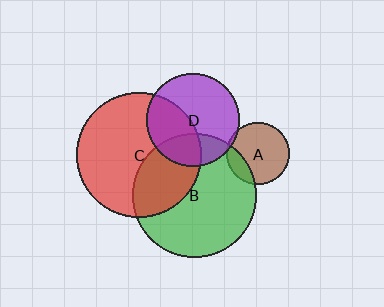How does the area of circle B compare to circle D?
Approximately 1.7 times.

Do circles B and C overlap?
Yes.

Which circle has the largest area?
Circle C (red).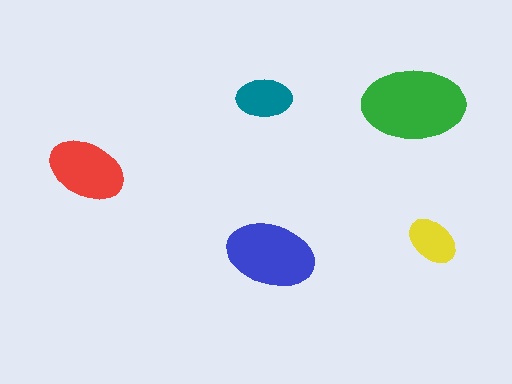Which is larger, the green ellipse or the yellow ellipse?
The green one.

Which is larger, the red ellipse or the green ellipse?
The green one.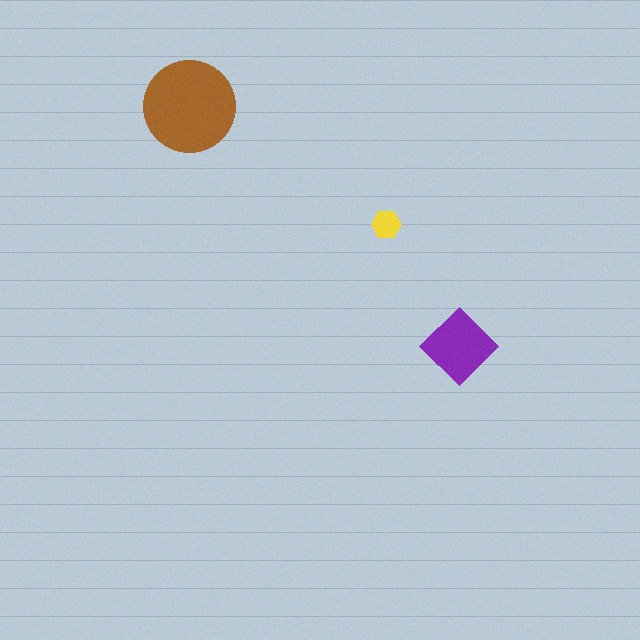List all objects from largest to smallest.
The brown circle, the purple diamond, the yellow hexagon.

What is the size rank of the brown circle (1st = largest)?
1st.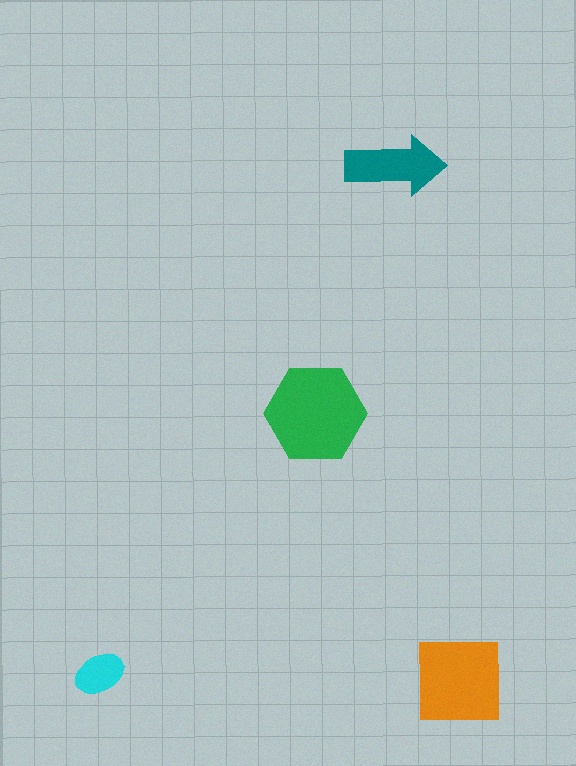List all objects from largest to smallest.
The green hexagon, the orange square, the teal arrow, the cyan ellipse.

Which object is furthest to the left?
The cyan ellipse is leftmost.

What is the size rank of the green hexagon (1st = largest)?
1st.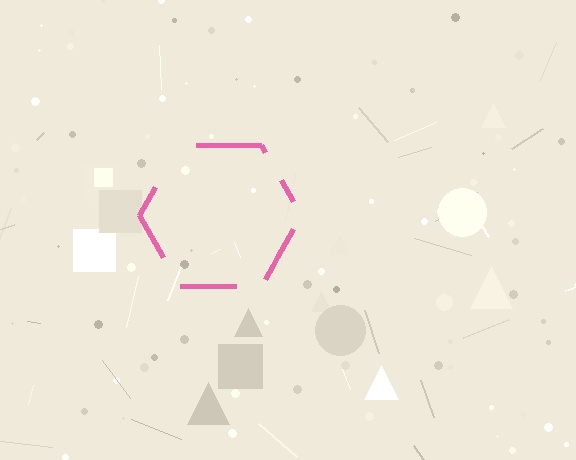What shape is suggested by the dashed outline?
The dashed outline suggests a hexagon.